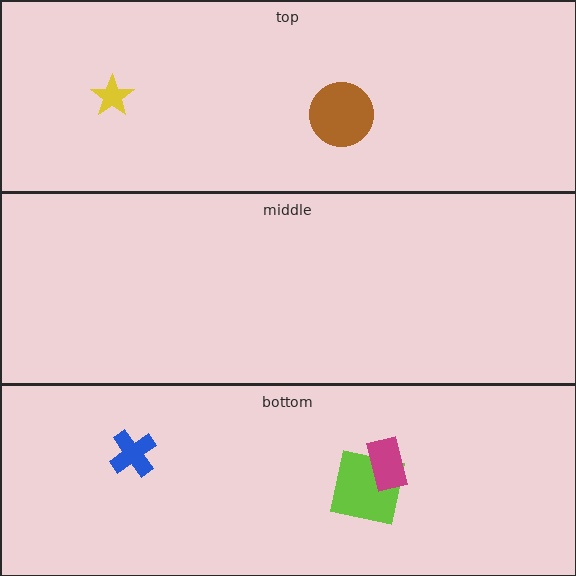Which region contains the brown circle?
The top region.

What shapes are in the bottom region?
The lime square, the magenta rectangle, the blue cross.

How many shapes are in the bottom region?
3.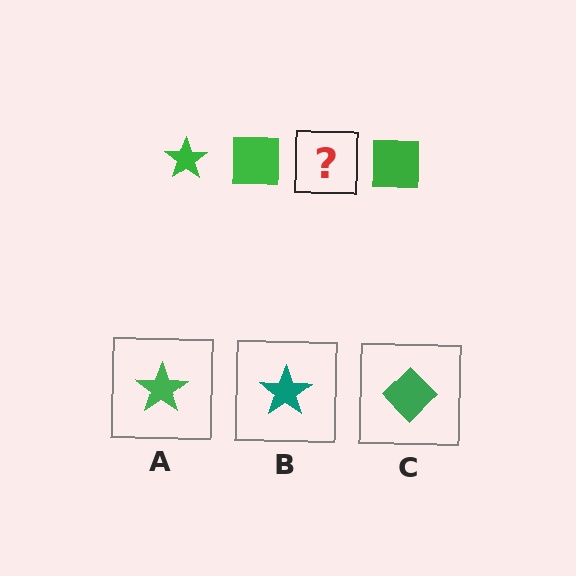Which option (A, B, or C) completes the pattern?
A.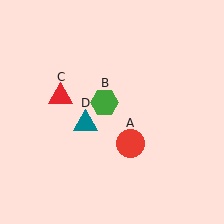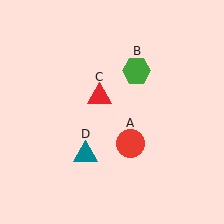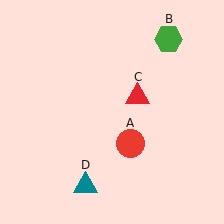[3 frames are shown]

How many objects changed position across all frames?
3 objects changed position: green hexagon (object B), red triangle (object C), teal triangle (object D).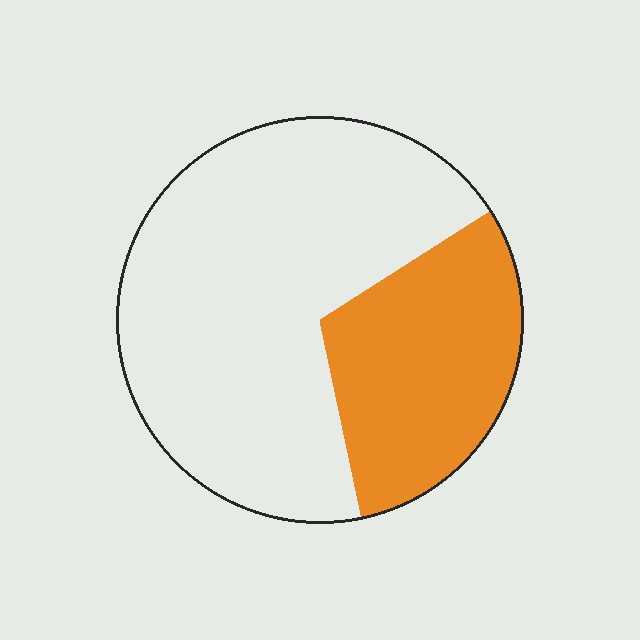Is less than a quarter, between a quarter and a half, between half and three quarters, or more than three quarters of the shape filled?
Between a quarter and a half.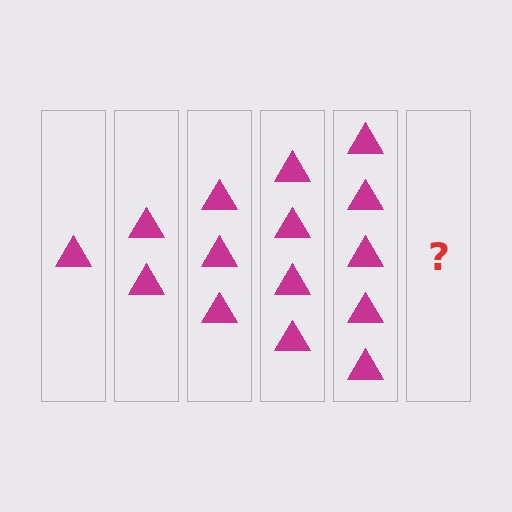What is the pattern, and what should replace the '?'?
The pattern is that each step adds one more triangle. The '?' should be 6 triangles.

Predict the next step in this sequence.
The next step is 6 triangles.